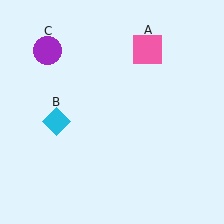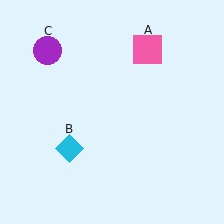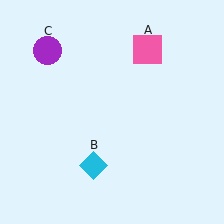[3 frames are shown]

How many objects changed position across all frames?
1 object changed position: cyan diamond (object B).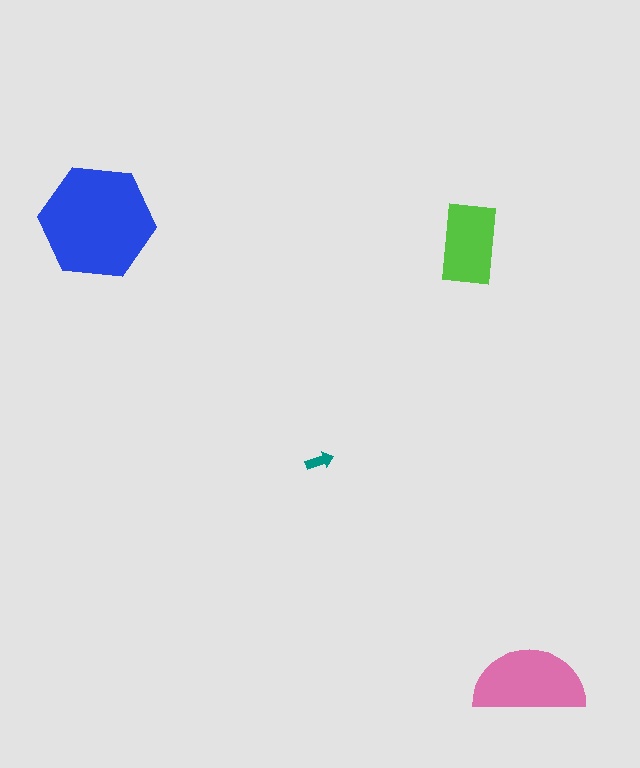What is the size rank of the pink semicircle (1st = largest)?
2nd.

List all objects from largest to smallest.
The blue hexagon, the pink semicircle, the lime rectangle, the teal arrow.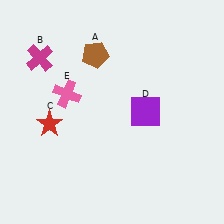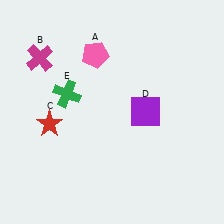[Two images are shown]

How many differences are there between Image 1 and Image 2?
There are 2 differences between the two images.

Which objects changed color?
A changed from brown to pink. E changed from pink to green.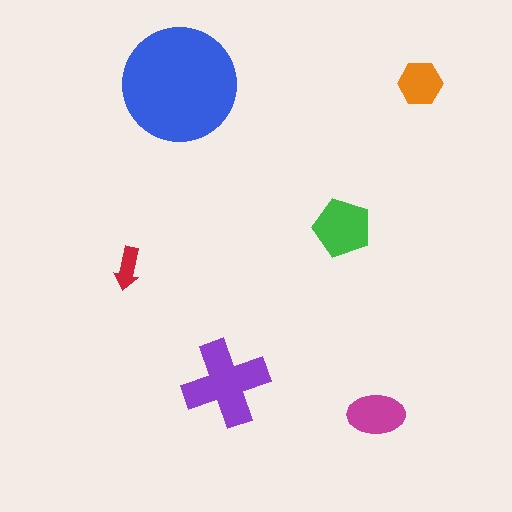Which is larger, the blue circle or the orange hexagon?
The blue circle.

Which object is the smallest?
The red arrow.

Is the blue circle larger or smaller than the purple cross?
Larger.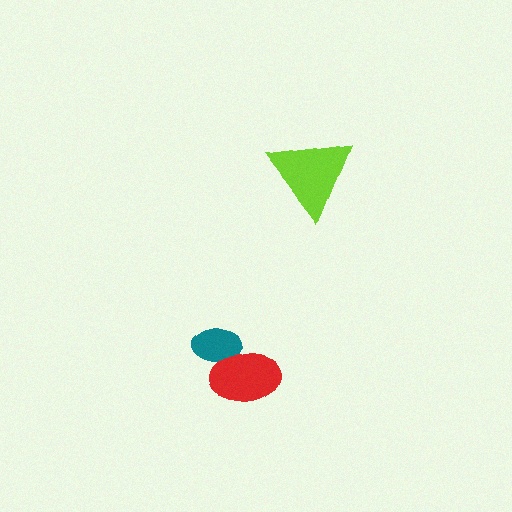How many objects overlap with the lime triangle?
0 objects overlap with the lime triangle.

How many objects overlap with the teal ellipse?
1 object overlaps with the teal ellipse.